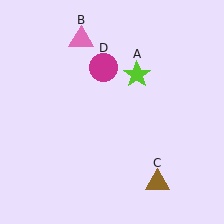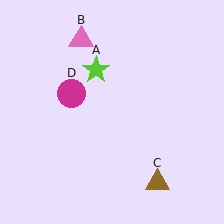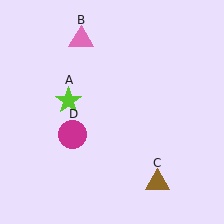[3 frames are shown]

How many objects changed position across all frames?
2 objects changed position: lime star (object A), magenta circle (object D).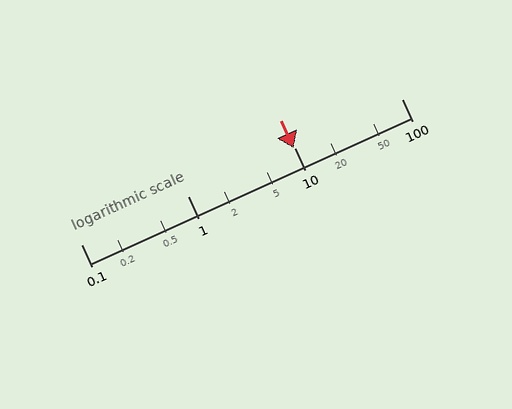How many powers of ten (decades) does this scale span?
The scale spans 3 decades, from 0.1 to 100.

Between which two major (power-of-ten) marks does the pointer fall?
The pointer is between 1 and 10.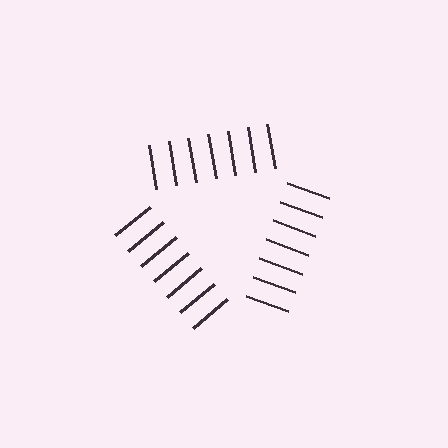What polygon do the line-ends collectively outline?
An illusory triangle — the line segments terminate on its edges but no continuous stroke is drawn.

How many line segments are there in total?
21 — 7 along each of the 3 edges.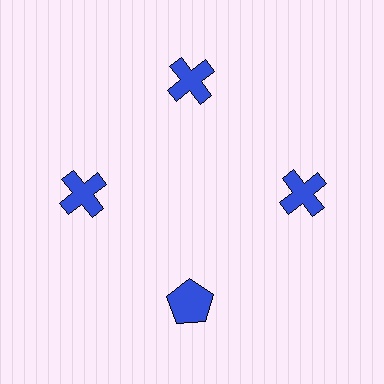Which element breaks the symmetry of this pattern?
The blue pentagon at roughly the 6 o'clock position breaks the symmetry. All other shapes are blue crosses.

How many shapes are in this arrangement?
There are 4 shapes arranged in a ring pattern.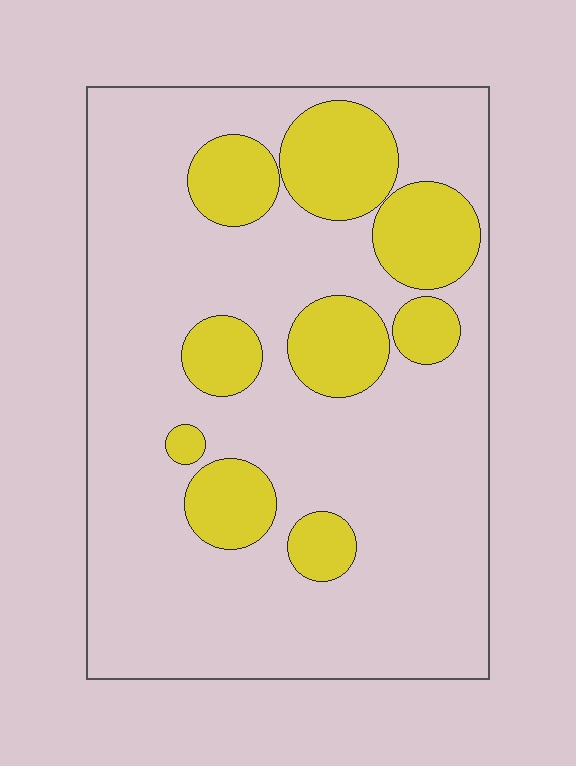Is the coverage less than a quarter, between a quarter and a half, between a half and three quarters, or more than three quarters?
Less than a quarter.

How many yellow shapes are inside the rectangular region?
9.